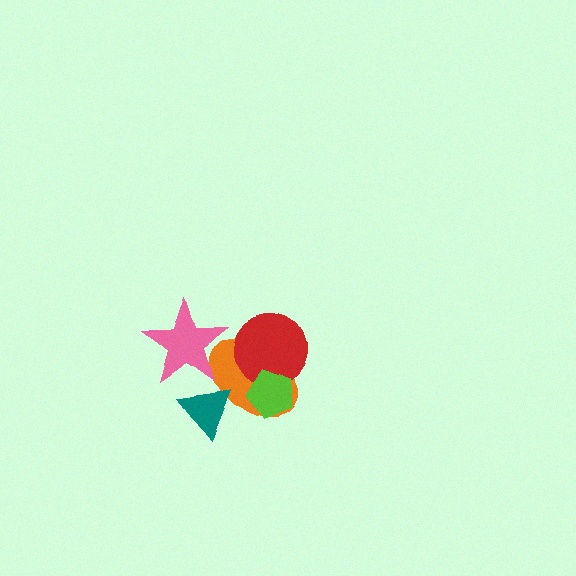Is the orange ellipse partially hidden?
Yes, it is partially covered by another shape.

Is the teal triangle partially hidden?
No, no other shape covers it.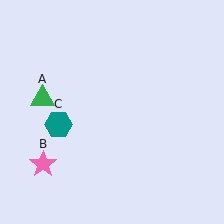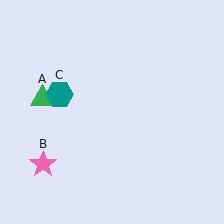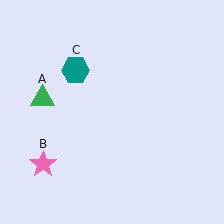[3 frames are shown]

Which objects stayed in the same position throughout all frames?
Green triangle (object A) and pink star (object B) remained stationary.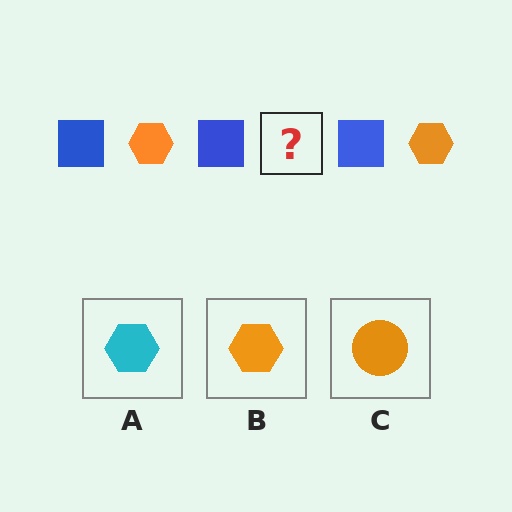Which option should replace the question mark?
Option B.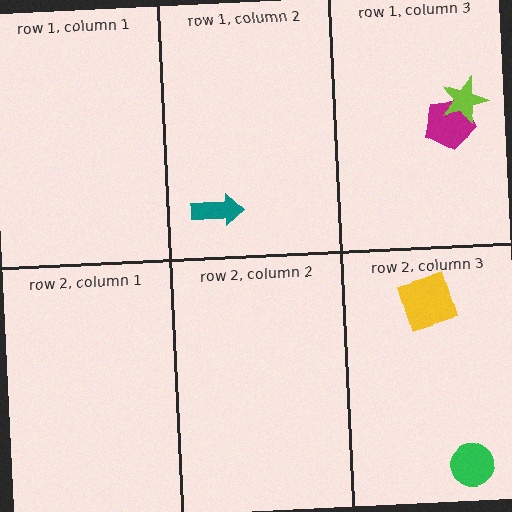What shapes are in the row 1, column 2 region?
The teal arrow.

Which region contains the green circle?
The row 2, column 3 region.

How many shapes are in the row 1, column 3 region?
2.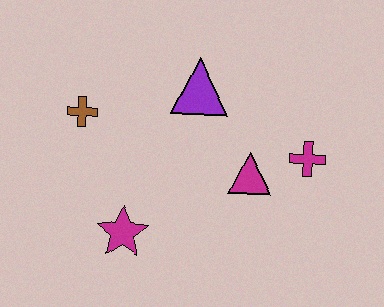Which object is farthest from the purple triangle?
The magenta star is farthest from the purple triangle.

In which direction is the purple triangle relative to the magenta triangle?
The purple triangle is above the magenta triangle.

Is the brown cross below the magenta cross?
No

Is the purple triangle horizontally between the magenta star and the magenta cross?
Yes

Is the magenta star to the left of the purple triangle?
Yes